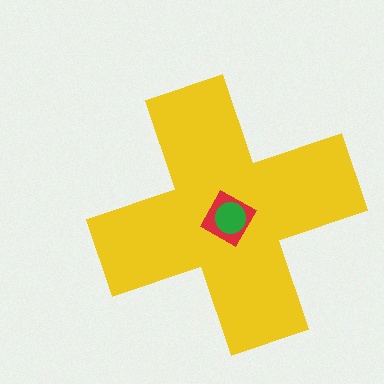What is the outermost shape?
The yellow cross.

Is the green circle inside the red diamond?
Yes.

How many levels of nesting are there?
3.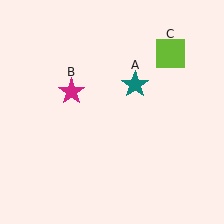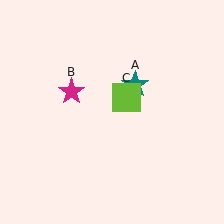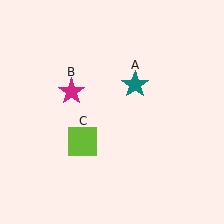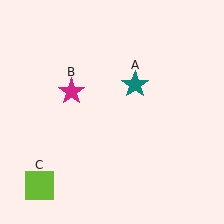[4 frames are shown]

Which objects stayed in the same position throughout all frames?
Teal star (object A) and magenta star (object B) remained stationary.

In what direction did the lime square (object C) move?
The lime square (object C) moved down and to the left.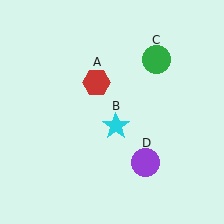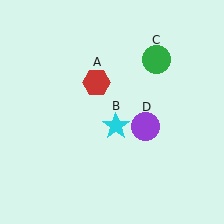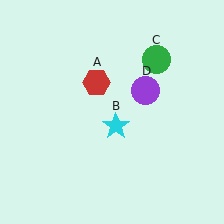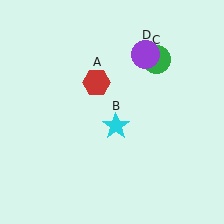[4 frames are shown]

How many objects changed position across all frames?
1 object changed position: purple circle (object D).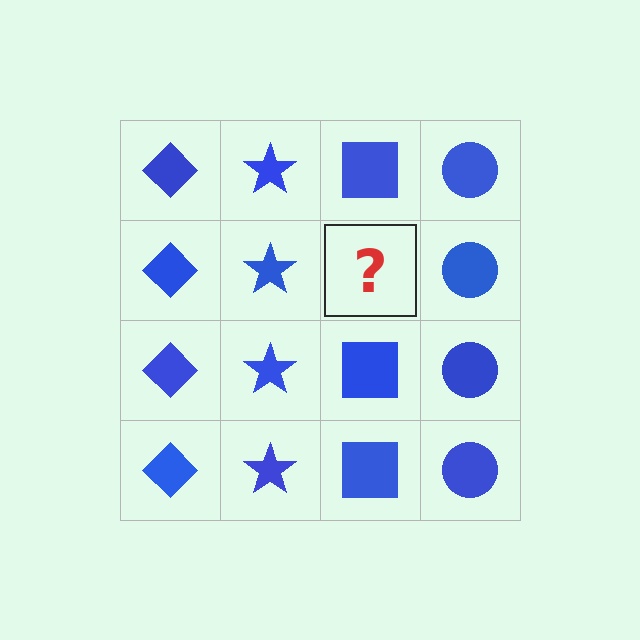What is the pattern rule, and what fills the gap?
The rule is that each column has a consistent shape. The gap should be filled with a blue square.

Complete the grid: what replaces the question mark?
The question mark should be replaced with a blue square.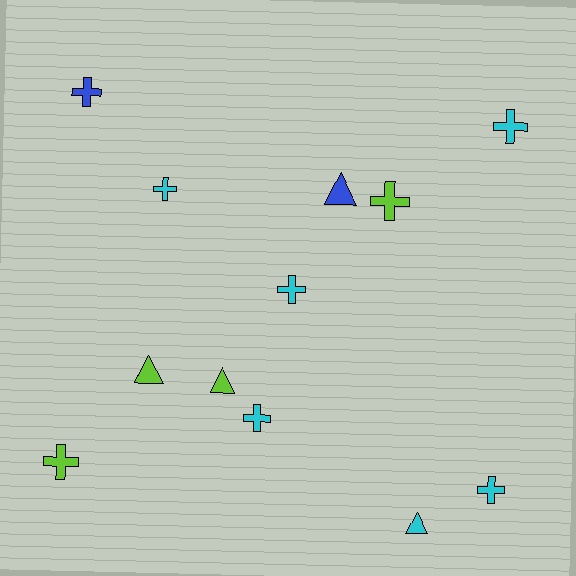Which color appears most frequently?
Cyan, with 6 objects.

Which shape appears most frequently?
Cross, with 8 objects.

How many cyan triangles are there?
There is 1 cyan triangle.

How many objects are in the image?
There are 12 objects.